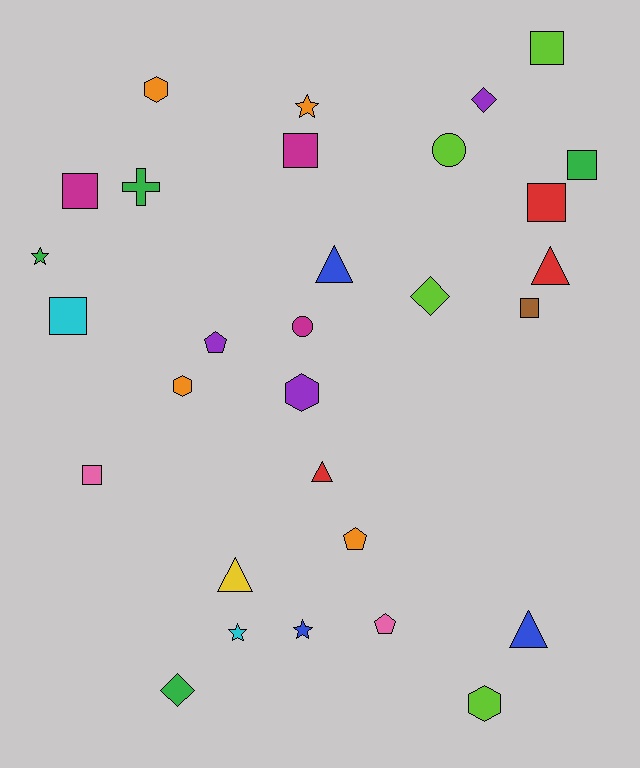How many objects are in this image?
There are 30 objects.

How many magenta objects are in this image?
There are 3 magenta objects.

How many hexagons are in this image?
There are 4 hexagons.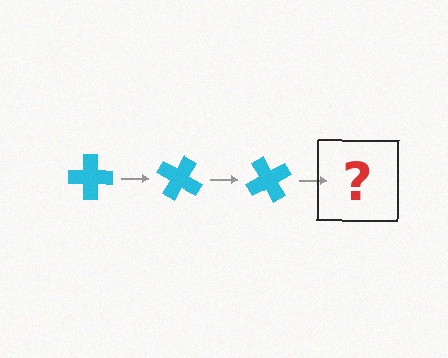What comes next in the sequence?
The next element should be a cyan cross rotated 90 degrees.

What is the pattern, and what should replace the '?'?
The pattern is that the cross rotates 30 degrees each step. The '?' should be a cyan cross rotated 90 degrees.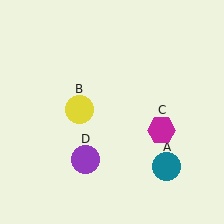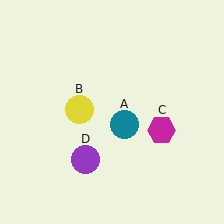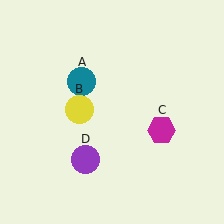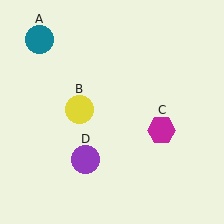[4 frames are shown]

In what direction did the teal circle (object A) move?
The teal circle (object A) moved up and to the left.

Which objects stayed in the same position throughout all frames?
Yellow circle (object B) and magenta hexagon (object C) and purple circle (object D) remained stationary.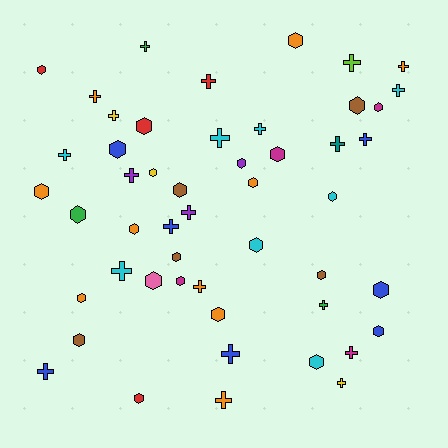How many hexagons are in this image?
There are 27 hexagons.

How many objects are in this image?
There are 50 objects.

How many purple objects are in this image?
There are 3 purple objects.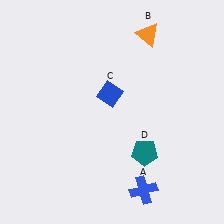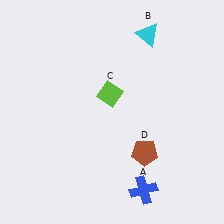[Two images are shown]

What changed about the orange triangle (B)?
In Image 1, B is orange. In Image 2, it changed to cyan.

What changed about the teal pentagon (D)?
In Image 1, D is teal. In Image 2, it changed to brown.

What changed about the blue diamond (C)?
In Image 1, C is blue. In Image 2, it changed to lime.